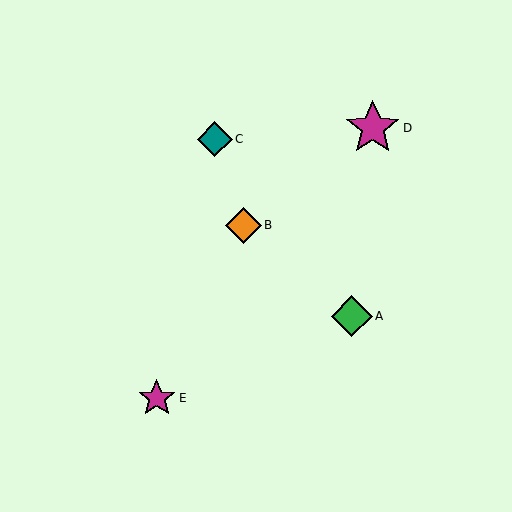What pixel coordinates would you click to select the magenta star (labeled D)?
Click at (373, 128) to select the magenta star D.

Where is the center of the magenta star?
The center of the magenta star is at (157, 398).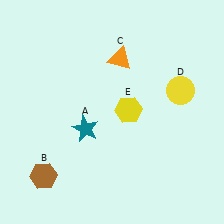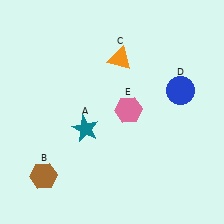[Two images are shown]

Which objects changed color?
D changed from yellow to blue. E changed from yellow to pink.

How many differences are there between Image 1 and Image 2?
There are 2 differences between the two images.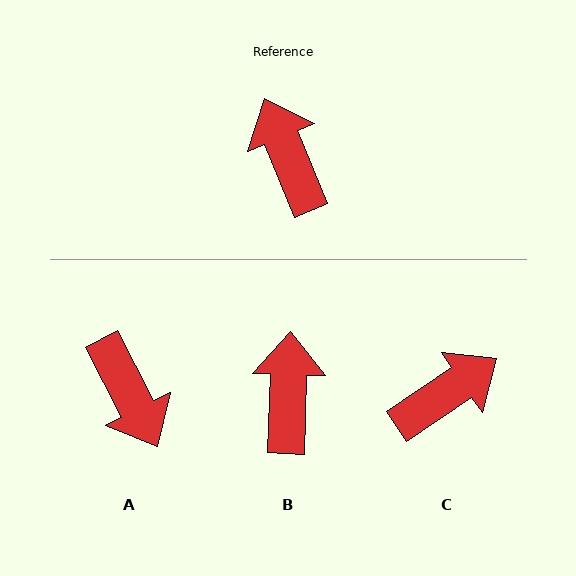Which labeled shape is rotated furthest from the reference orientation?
A, about 175 degrees away.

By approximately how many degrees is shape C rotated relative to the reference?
Approximately 78 degrees clockwise.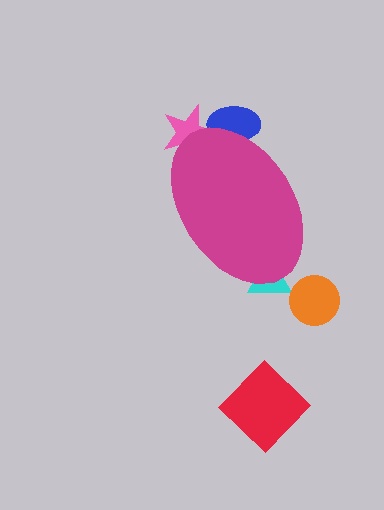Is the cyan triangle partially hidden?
Yes, the cyan triangle is partially hidden behind the magenta ellipse.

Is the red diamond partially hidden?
No, the red diamond is fully visible.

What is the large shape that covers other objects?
A magenta ellipse.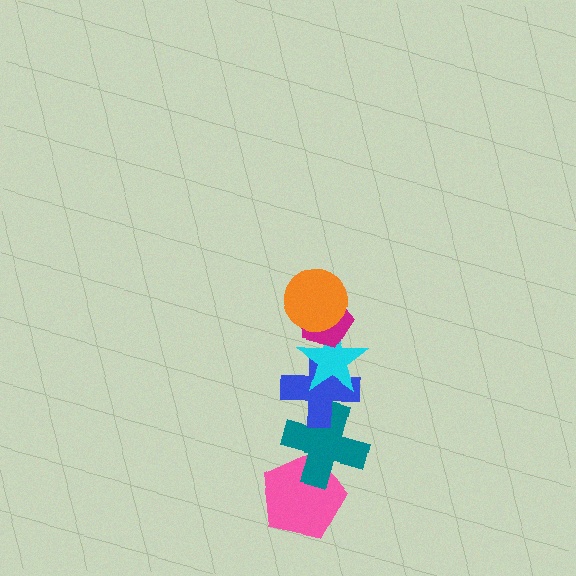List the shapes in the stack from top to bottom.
From top to bottom: the orange circle, the magenta pentagon, the cyan star, the blue cross, the teal cross, the pink pentagon.